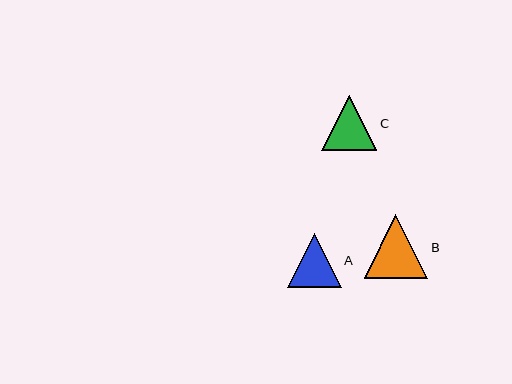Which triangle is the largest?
Triangle B is the largest with a size of approximately 64 pixels.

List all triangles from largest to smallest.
From largest to smallest: B, C, A.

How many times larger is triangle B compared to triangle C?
Triangle B is approximately 1.1 times the size of triangle C.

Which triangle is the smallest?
Triangle A is the smallest with a size of approximately 53 pixels.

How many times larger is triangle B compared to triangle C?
Triangle B is approximately 1.1 times the size of triangle C.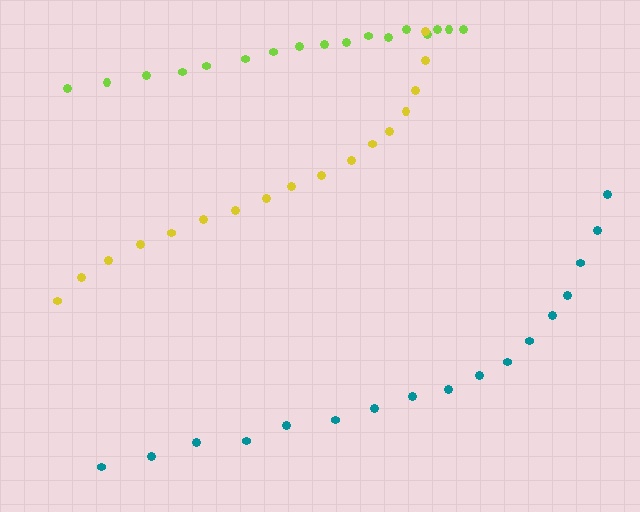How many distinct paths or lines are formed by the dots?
There are 3 distinct paths.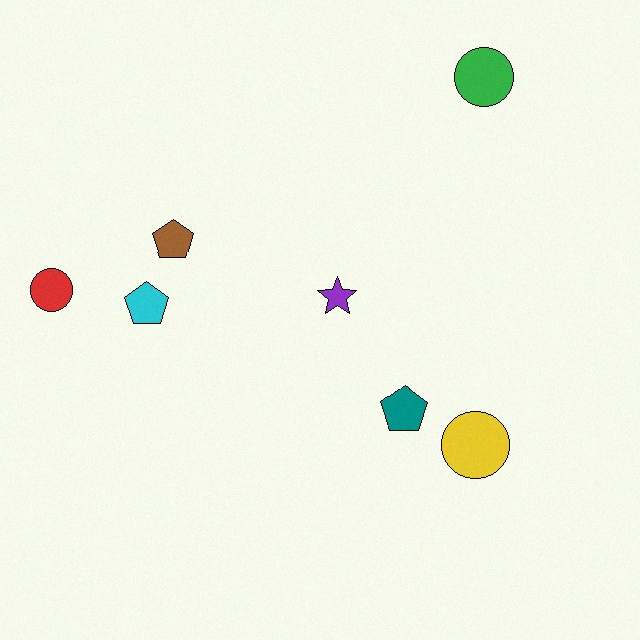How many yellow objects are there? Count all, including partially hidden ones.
There is 1 yellow object.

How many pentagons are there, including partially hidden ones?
There are 3 pentagons.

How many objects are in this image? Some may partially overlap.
There are 7 objects.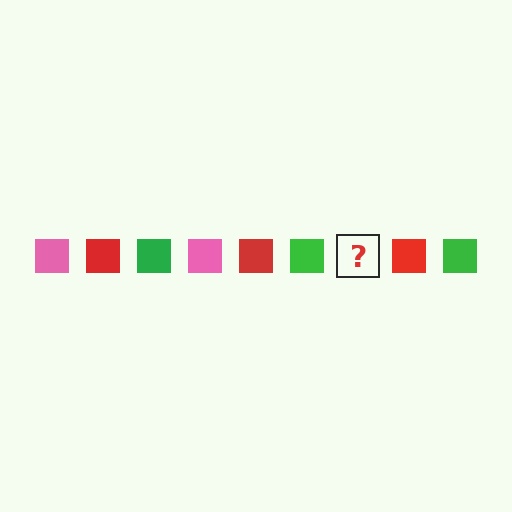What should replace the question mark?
The question mark should be replaced with a pink square.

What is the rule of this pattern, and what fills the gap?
The rule is that the pattern cycles through pink, red, green squares. The gap should be filled with a pink square.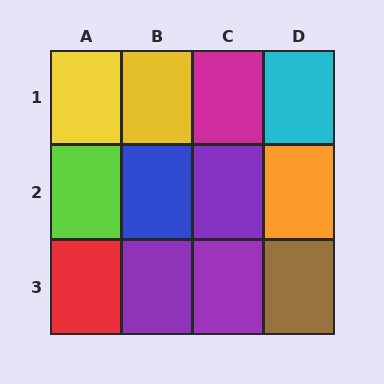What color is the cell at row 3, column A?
Red.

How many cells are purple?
3 cells are purple.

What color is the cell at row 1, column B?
Yellow.